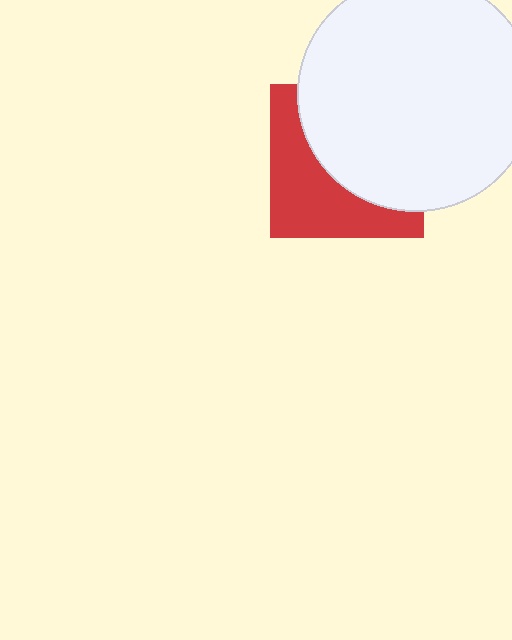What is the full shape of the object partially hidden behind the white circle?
The partially hidden object is a red square.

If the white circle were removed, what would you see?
You would see the complete red square.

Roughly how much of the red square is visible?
A small part of it is visible (roughly 44%).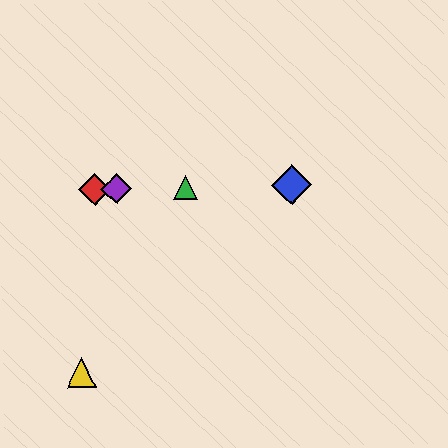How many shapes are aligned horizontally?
4 shapes (the red diamond, the blue diamond, the green triangle, the purple diamond) are aligned horizontally.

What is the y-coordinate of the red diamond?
The red diamond is at y≈189.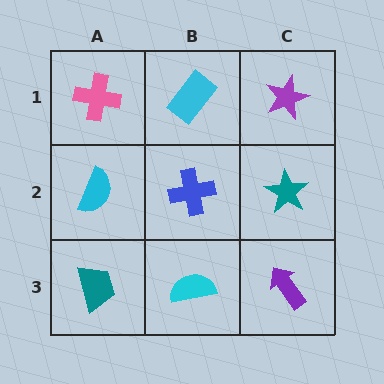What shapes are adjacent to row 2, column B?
A cyan rectangle (row 1, column B), a cyan semicircle (row 3, column B), a cyan semicircle (row 2, column A), a teal star (row 2, column C).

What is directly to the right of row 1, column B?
A purple star.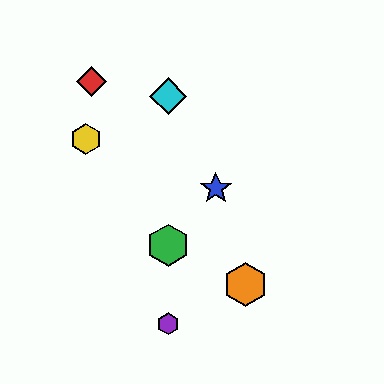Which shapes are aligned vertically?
The green hexagon, the purple hexagon, the cyan diamond are aligned vertically.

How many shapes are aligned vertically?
3 shapes (the green hexagon, the purple hexagon, the cyan diamond) are aligned vertically.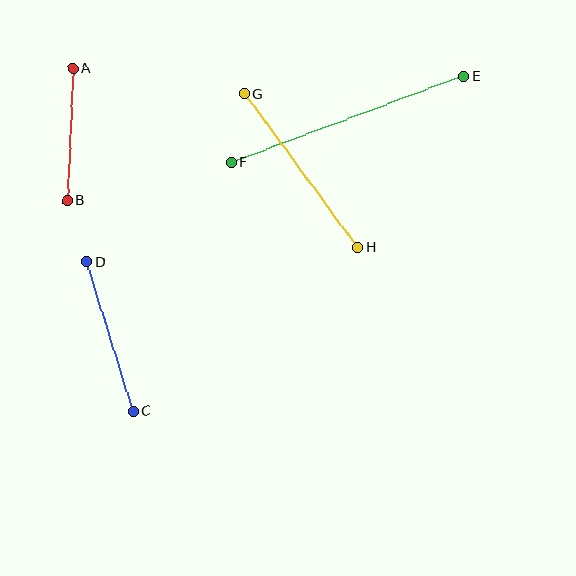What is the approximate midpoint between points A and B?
The midpoint is at approximately (70, 135) pixels.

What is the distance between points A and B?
The distance is approximately 132 pixels.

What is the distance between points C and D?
The distance is approximately 157 pixels.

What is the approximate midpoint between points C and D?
The midpoint is at approximately (110, 336) pixels.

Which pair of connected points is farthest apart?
Points E and F are farthest apart.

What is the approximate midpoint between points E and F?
The midpoint is at approximately (347, 120) pixels.